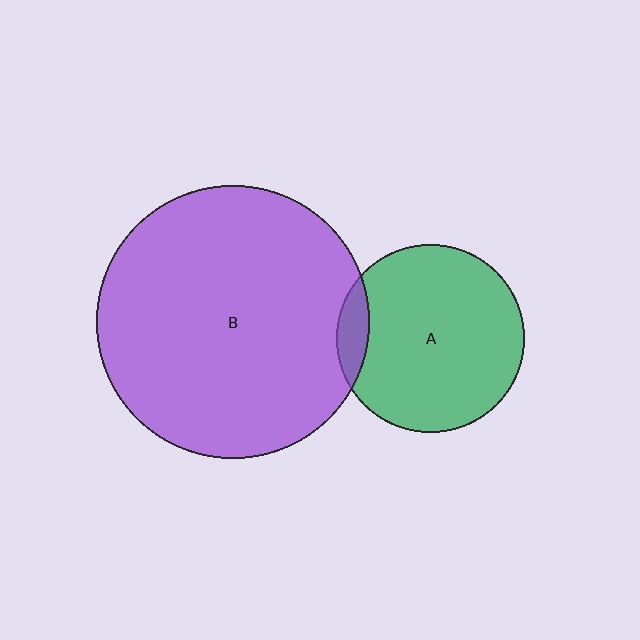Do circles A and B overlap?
Yes.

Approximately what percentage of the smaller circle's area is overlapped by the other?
Approximately 10%.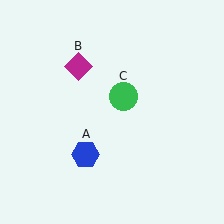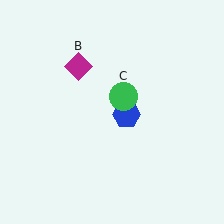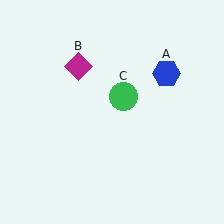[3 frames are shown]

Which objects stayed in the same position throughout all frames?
Magenta diamond (object B) and green circle (object C) remained stationary.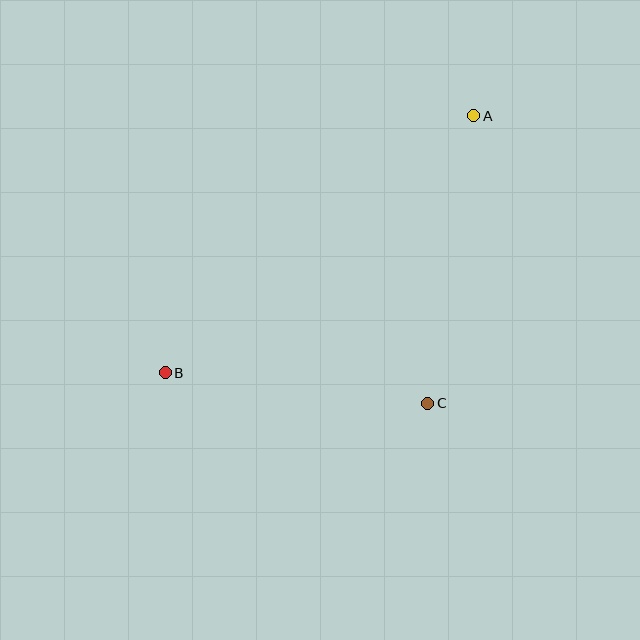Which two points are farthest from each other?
Points A and B are farthest from each other.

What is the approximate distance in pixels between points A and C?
The distance between A and C is approximately 291 pixels.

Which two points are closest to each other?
Points B and C are closest to each other.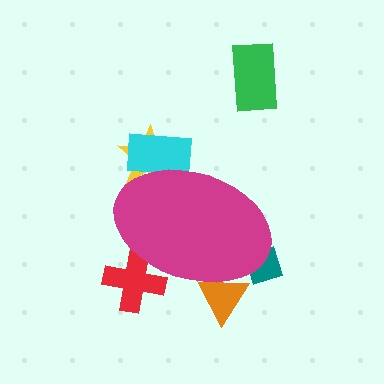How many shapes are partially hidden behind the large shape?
5 shapes are partially hidden.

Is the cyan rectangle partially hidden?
Yes, the cyan rectangle is partially hidden behind the magenta ellipse.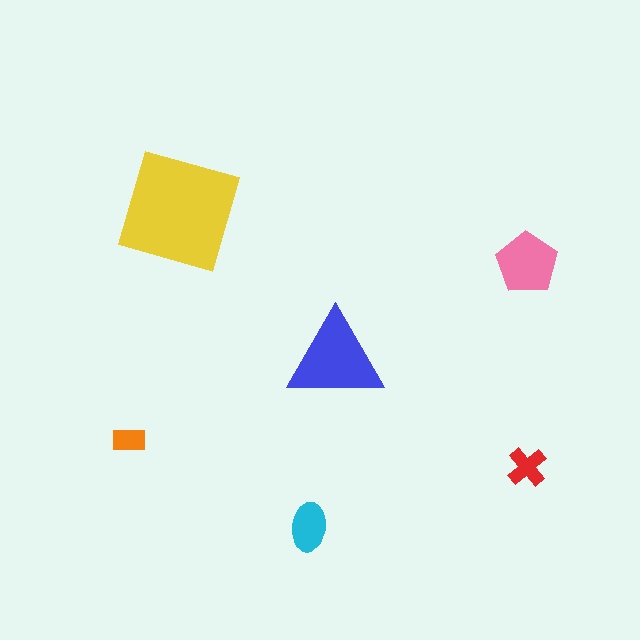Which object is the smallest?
The orange rectangle.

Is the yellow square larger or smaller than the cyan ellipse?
Larger.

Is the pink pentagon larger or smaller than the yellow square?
Smaller.